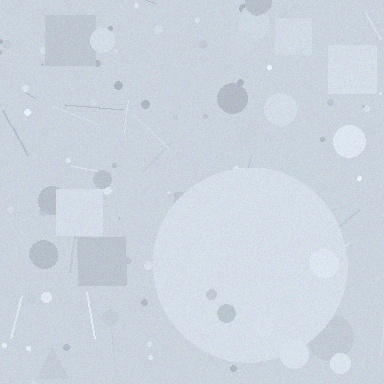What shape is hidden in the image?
A circle is hidden in the image.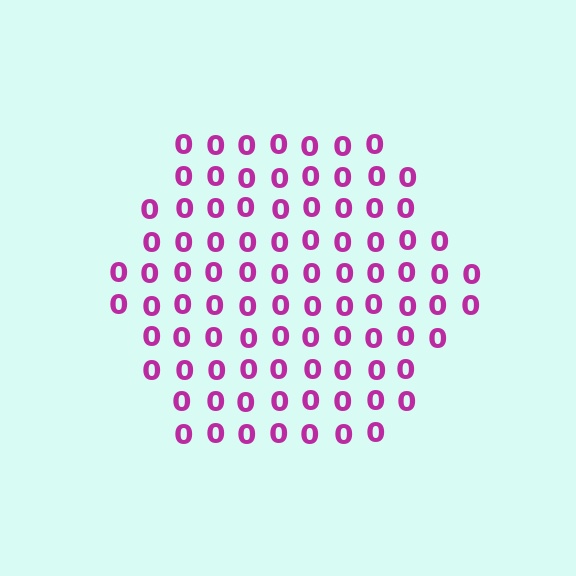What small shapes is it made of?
It is made of small digit 0's.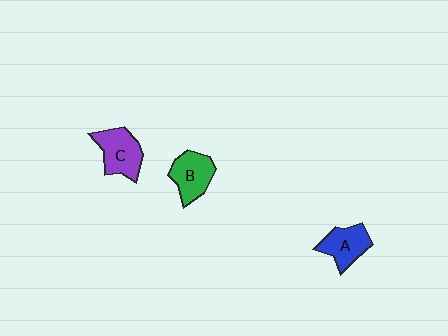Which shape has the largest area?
Shape C (purple).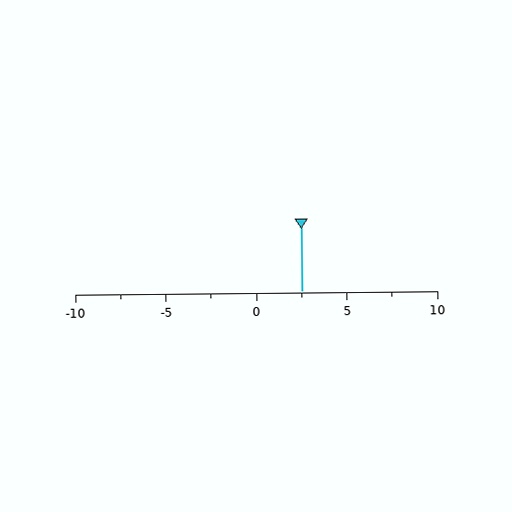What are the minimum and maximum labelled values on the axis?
The axis runs from -10 to 10.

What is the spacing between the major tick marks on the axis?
The major ticks are spaced 5 apart.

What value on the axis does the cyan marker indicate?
The marker indicates approximately 2.5.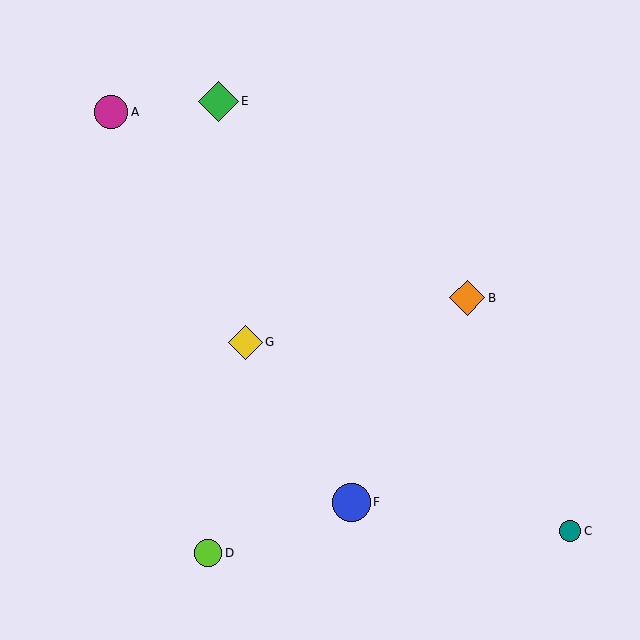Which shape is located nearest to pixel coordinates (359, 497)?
The blue circle (labeled F) at (351, 502) is nearest to that location.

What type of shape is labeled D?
Shape D is a lime circle.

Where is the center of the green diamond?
The center of the green diamond is at (219, 101).